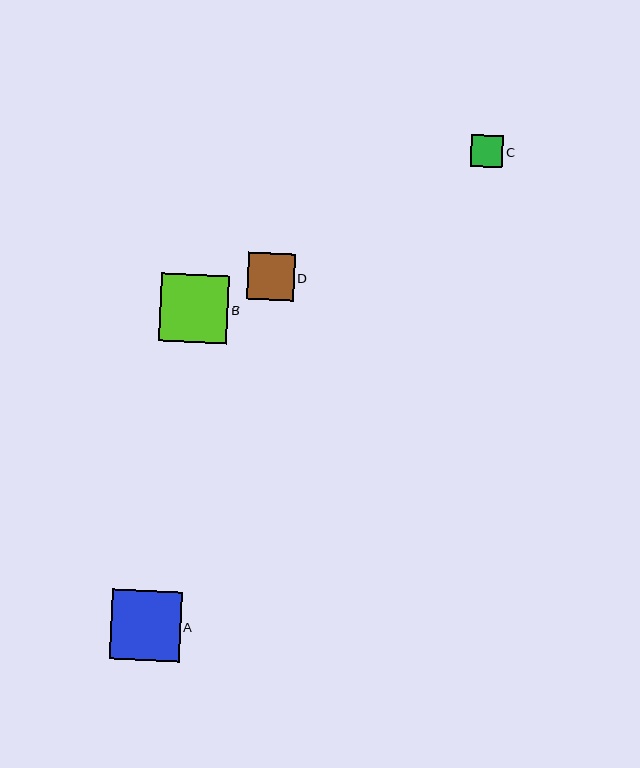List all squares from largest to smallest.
From largest to smallest: A, B, D, C.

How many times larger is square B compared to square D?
Square B is approximately 1.4 times the size of square D.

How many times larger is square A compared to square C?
Square A is approximately 2.2 times the size of square C.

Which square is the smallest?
Square C is the smallest with a size of approximately 32 pixels.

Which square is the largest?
Square A is the largest with a size of approximately 70 pixels.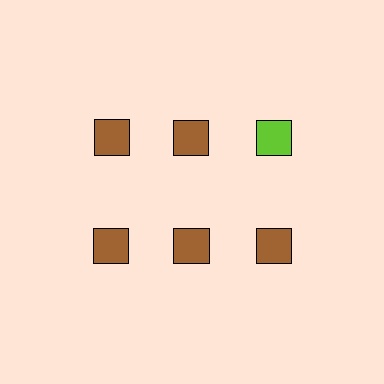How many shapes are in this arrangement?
There are 6 shapes arranged in a grid pattern.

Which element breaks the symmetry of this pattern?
The lime square in the top row, center column breaks the symmetry. All other shapes are brown squares.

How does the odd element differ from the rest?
It has a different color: lime instead of brown.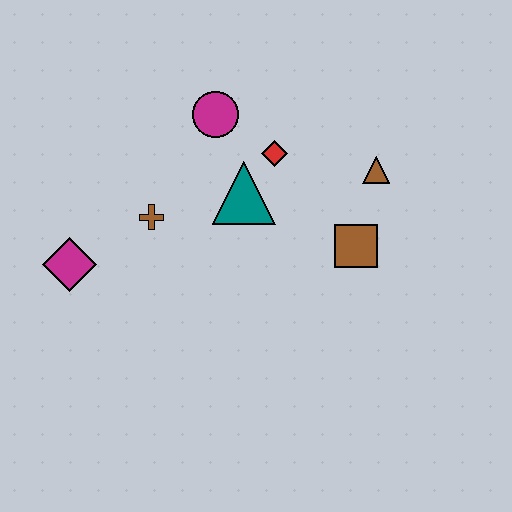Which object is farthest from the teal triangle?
The magenta diamond is farthest from the teal triangle.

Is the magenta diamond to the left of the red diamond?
Yes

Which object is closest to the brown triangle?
The brown square is closest to the brown triangle.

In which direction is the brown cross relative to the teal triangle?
The brown cross is to the left of the teal triangle.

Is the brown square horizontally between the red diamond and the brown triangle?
Yes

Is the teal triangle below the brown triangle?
Yes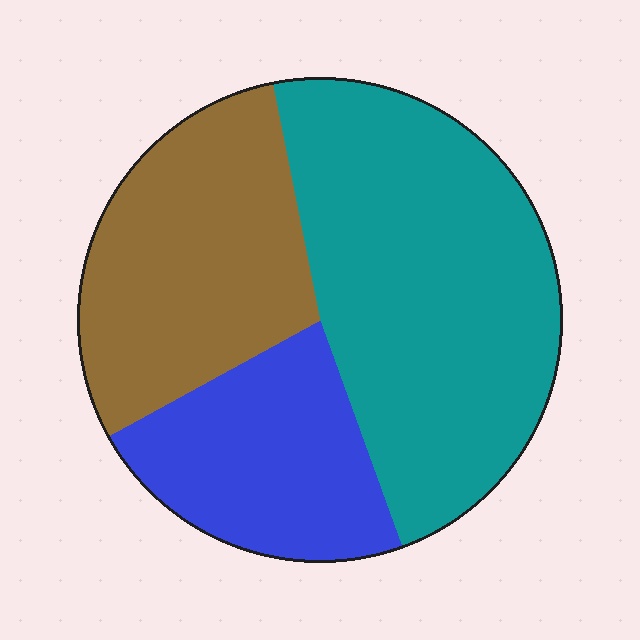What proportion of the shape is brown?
Brown takes up about one third (1/3) of the shape.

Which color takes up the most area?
Teal, at roughly 50%.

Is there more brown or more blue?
Brown.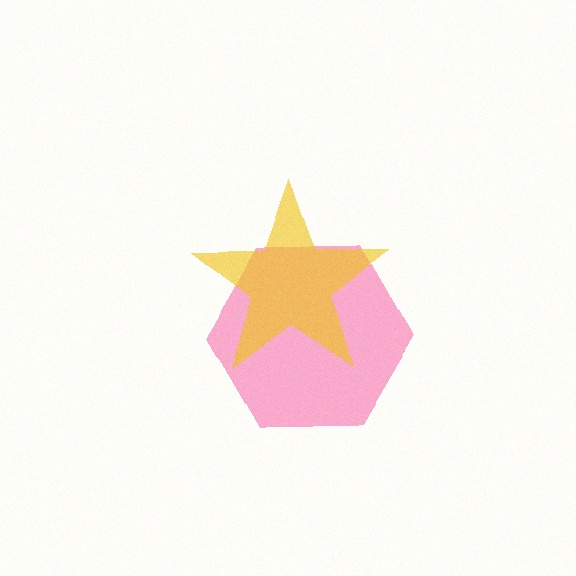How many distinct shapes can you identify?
There are 2 distinct shapes: a pink hexagon, a yellow star.